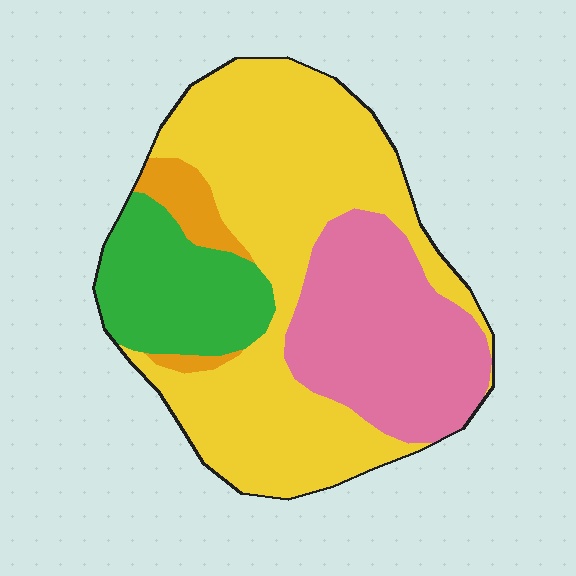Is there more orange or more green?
Green.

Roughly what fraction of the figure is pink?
Pink covers about 25% of the figure.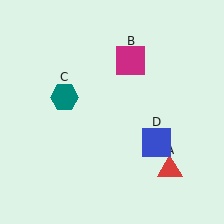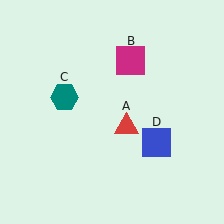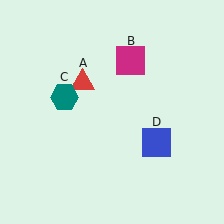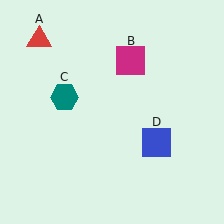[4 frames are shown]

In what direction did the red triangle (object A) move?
The red triangle (object A) moved up and to the left.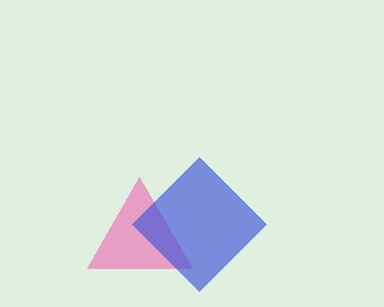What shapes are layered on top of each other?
The layered shapes are: a pink triangle, a blue diamond.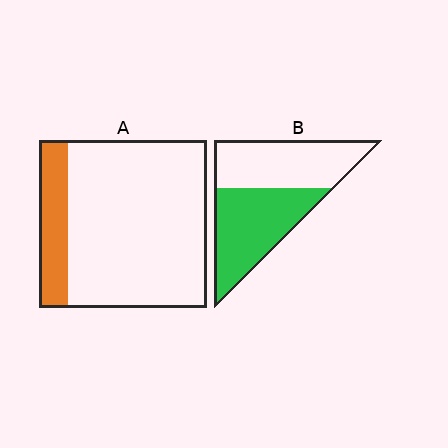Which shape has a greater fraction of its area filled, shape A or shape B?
Shape B.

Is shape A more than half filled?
No.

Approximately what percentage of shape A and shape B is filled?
A is approximately 15% and B is approximately 50%.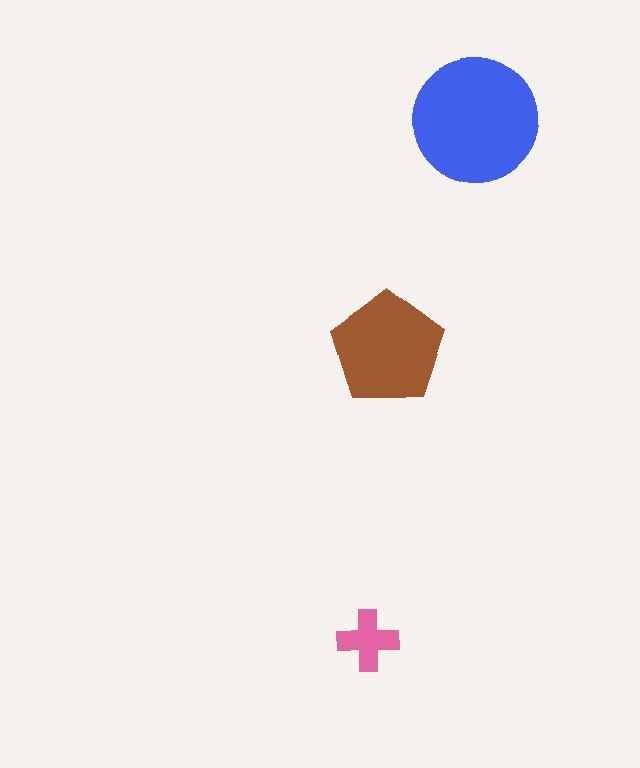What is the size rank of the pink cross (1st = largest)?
3rd.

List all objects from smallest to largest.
The pink cross, the brown pentagon, the blue circle.